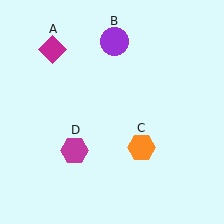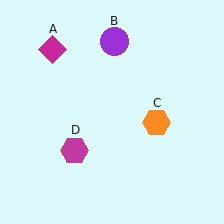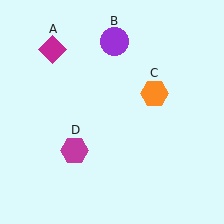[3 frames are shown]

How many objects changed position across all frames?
1 object changed position: orange hexagon (object C).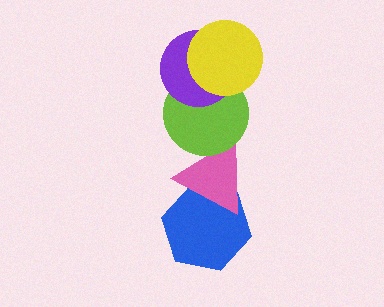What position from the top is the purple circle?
The purple circle is 2nd from the top.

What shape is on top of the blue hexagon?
The pink triangle is on top of the blue hexagon.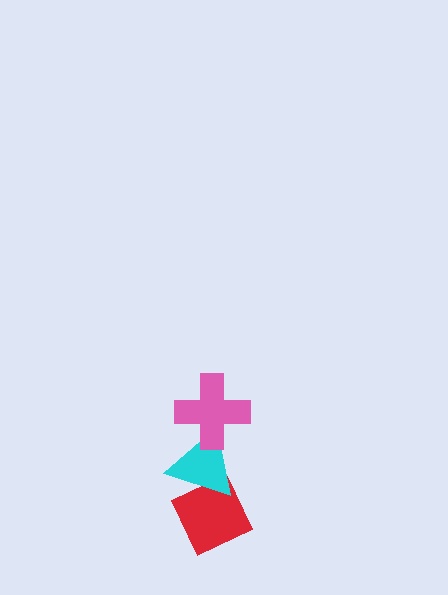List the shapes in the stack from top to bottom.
From top to bottom: the pink cross, the cyan triangle, the red diamond.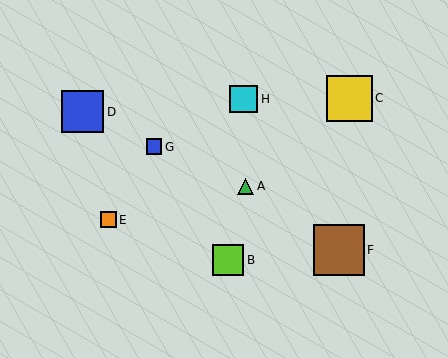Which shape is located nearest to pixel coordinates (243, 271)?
The lime square (labeled B) at (228, 260) is nearest to that location.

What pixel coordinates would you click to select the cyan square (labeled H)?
Click at (244, 99) to select the cyan square H.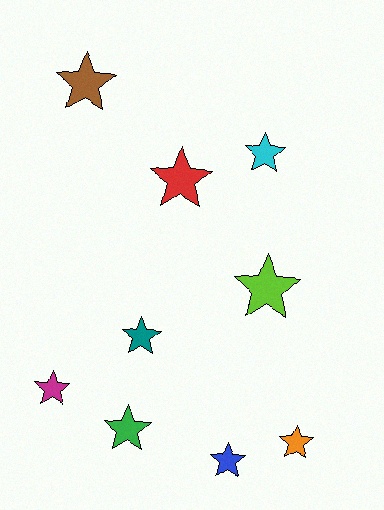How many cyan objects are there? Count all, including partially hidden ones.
There is 1 cyan object.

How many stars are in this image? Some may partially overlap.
There are 9 stars.